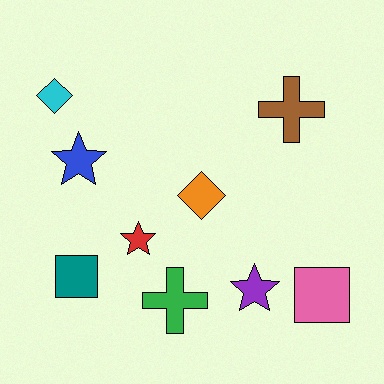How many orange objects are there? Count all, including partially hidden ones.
There is 1 orange object.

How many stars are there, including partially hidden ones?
There are 3 stars.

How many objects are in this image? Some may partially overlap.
There are 9 objects.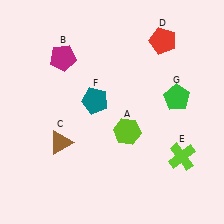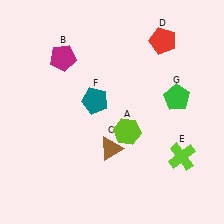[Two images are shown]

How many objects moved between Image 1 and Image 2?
1 object moved between the two images.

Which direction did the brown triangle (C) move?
The brown triangle (C) moved right.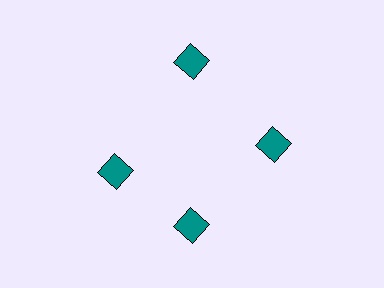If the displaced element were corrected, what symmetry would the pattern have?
It would have 4-fold rotational symmetry — the pattern would map onto itself every 90 degrees.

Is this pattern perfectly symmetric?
No. The 4 teal squares are arranged in a ring, but one element near the 9 o'clock position is rotated out of alignment along the ring, breaking the 4-fold rotational symmetry.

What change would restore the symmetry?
The symmetry would be restored by rotating it back into even spacing with its neighbors so that all 4 squares sit at equal angles and equal distance from the center.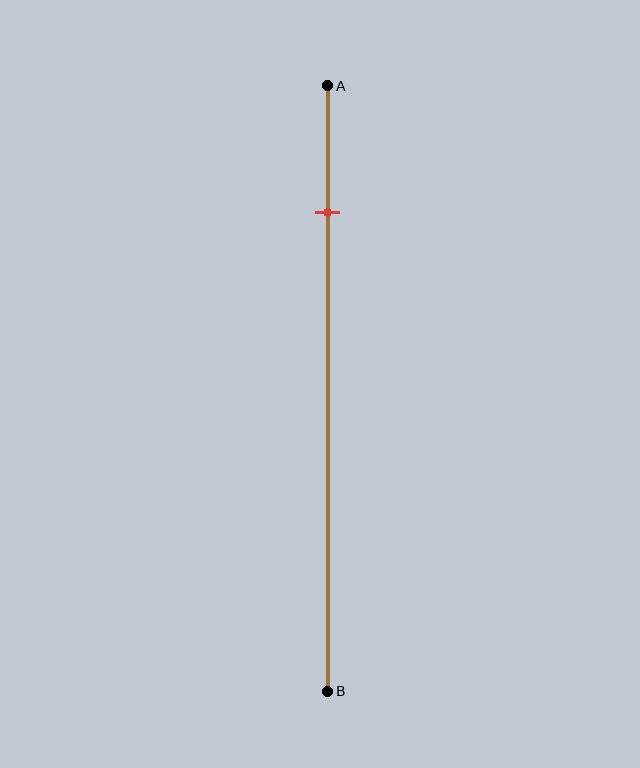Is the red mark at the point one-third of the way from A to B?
No, the mark is at about 20% from A, not at the 33% one-third point.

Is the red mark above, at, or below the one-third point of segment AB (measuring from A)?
The red mark is above the one-third point of segment AB.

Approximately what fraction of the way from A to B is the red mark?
The red mark is approximately 20% of the way from A to B.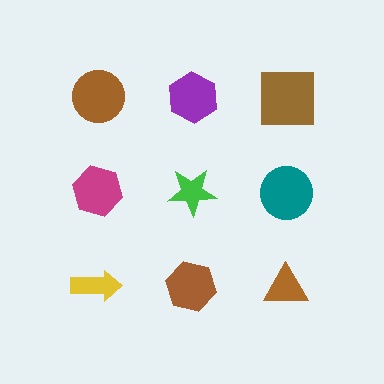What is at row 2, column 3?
A teal circle.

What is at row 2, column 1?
A magenta hexagon.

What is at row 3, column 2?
A brown hexagon.